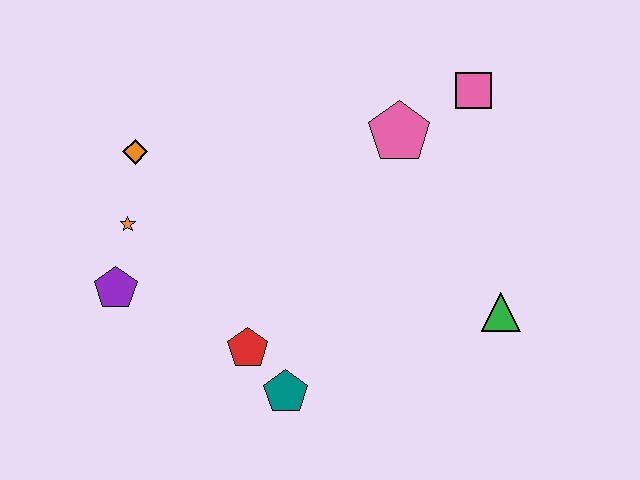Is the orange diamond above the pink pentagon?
No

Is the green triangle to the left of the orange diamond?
No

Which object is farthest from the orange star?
The green triangle is farthest from the orange star.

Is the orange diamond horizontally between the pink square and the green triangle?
No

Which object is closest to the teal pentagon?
The red pentagon is closest to the teal pentagon.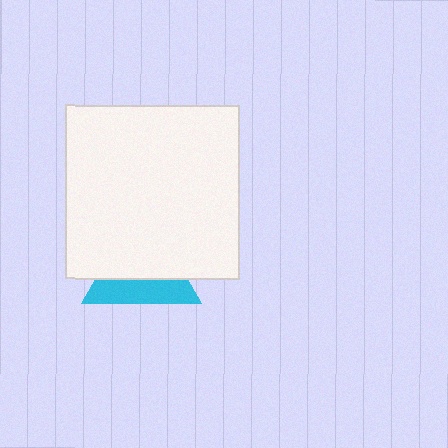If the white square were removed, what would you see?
You would see the complete cyan triangle.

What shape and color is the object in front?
The object in front is a white square.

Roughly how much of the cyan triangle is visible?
A small part of it is visible (roughly 41%).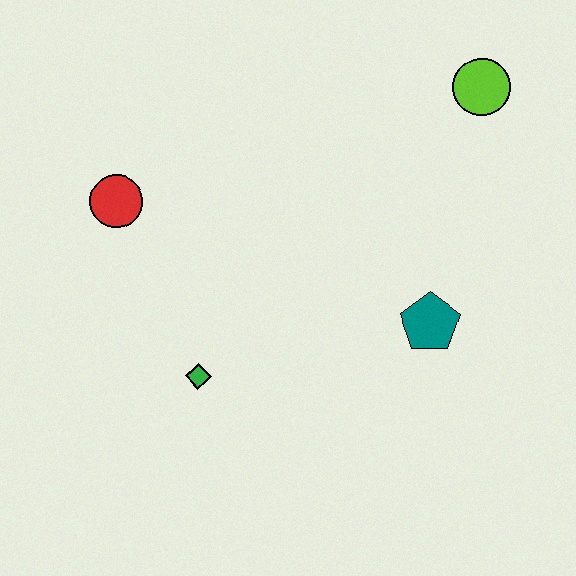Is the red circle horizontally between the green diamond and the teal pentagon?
No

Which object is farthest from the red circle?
The lime circle is farthest from the red circle.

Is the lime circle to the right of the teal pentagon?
Yes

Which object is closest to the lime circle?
The teal pentagon is closest to the lime circle.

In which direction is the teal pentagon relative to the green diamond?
The teal pentagon is to the right of the green diamond.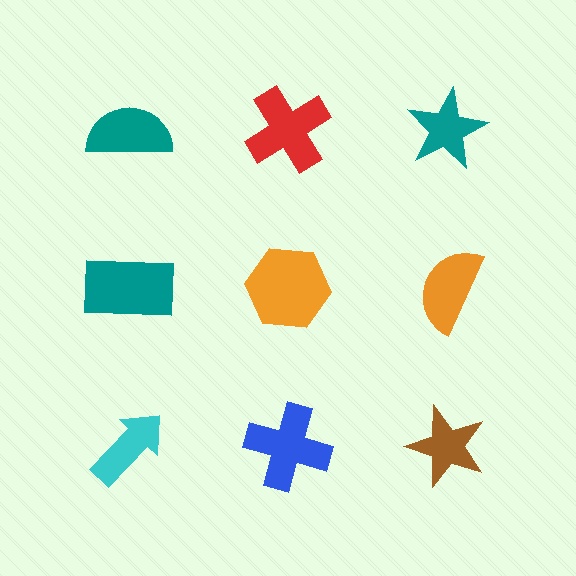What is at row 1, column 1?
A teal semicircle.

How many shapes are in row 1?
3 shapes.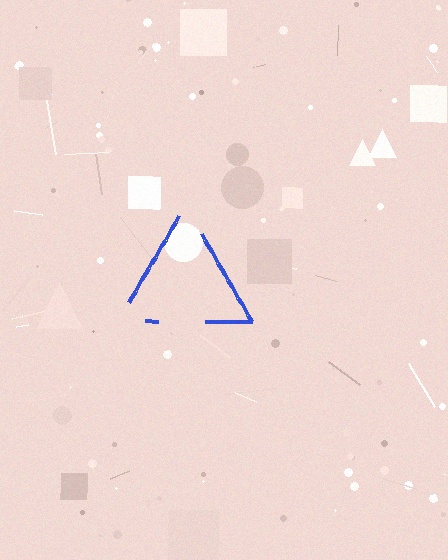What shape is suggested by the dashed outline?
The dashed outline suggests a triangle.